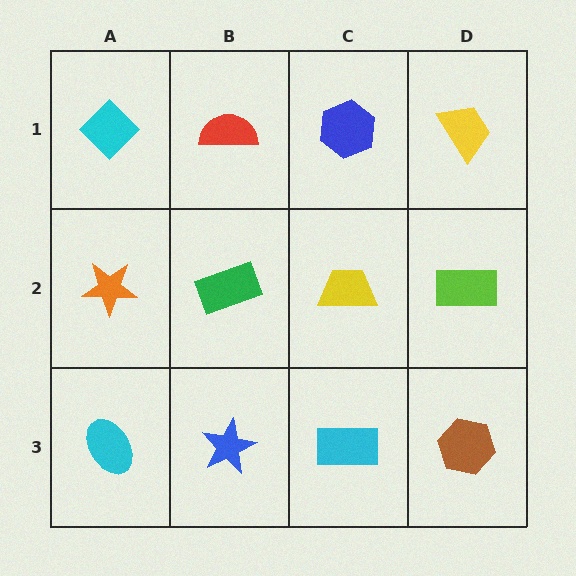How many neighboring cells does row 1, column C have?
3.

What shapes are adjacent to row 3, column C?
A yellow trapezoid (row 2, column C), a blue star (row 3, column B), a brown hexagon (row 3, column D).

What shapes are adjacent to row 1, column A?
An orange star (row 2, column A), a red semicircle (row 1, column B).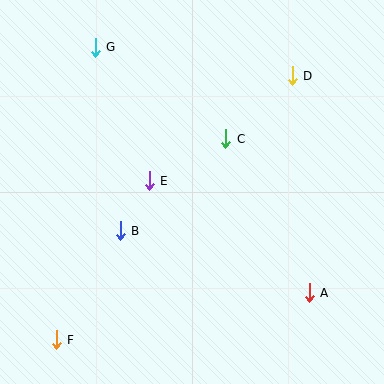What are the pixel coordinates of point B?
Point B is at (120, 231).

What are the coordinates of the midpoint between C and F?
The midpoint between C and F is at (141, 239).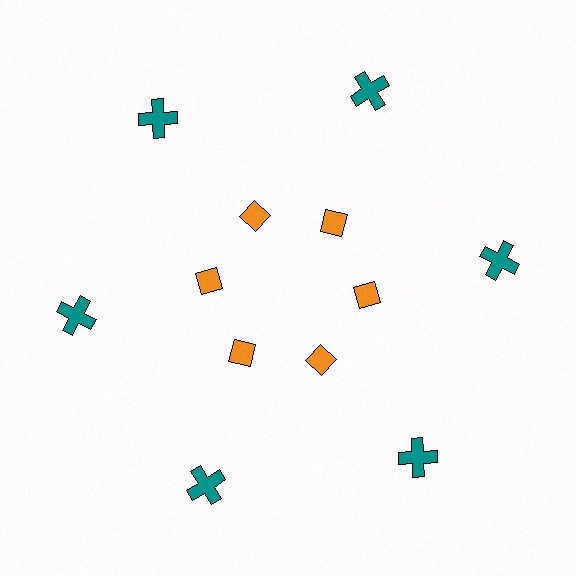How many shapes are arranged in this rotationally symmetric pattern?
There are 12 shapes, arranged in 6 groups of 2.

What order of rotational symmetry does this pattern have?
This pattern has 6-fold rotational symmetry.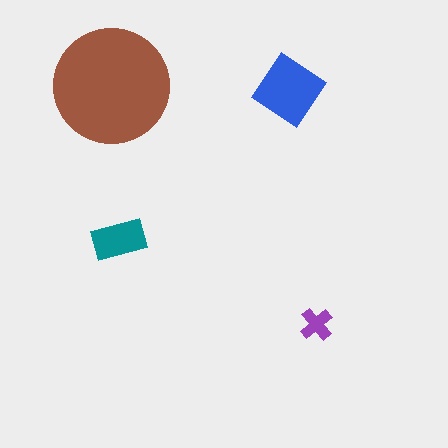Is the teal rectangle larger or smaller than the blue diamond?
Smaller.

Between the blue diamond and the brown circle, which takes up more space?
The brown circle.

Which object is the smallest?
The purple cross.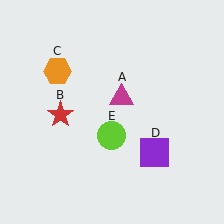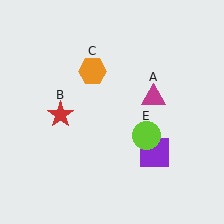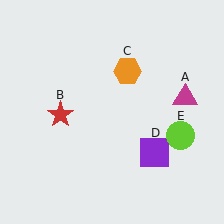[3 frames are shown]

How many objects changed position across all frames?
3 objects changed position: magenta triangle (object A), orange hexagon (object C), lime circle (object E).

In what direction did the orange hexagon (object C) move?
The orange hexagon (object C) moved right.